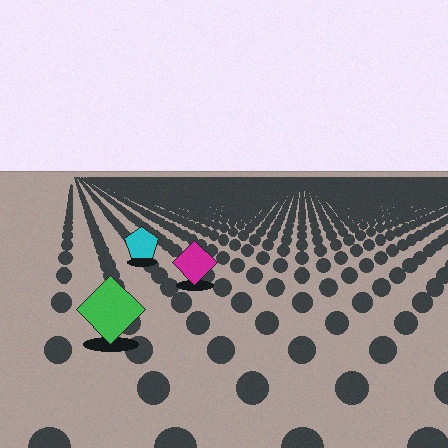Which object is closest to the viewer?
The green diamond is closest. The texture marks near it are larger and more spread out.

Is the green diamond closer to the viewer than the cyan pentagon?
Yes. The green diamond is closer — you can tell from the texture gradient: the ground texture is coarser near it.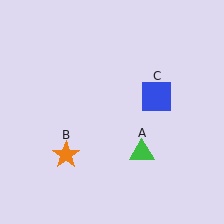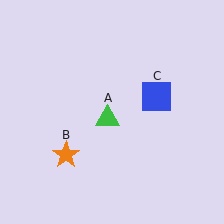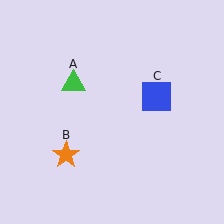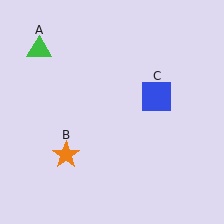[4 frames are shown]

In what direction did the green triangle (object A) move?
The green triangle (object A) moved up and to the left.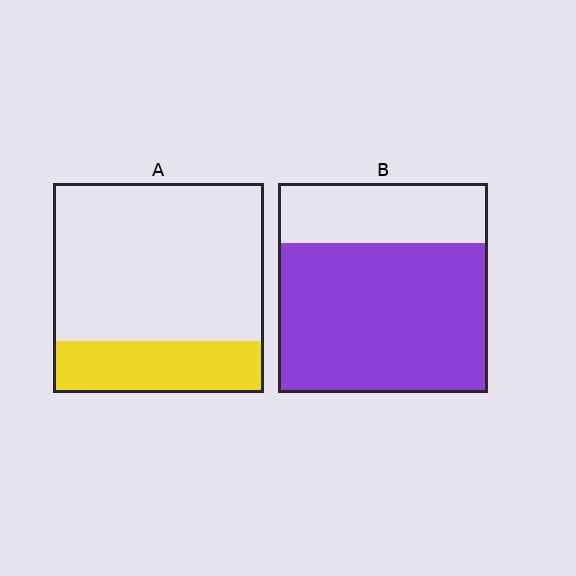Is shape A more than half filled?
No.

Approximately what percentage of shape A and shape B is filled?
A is approximately 25% and B is approximately 70%.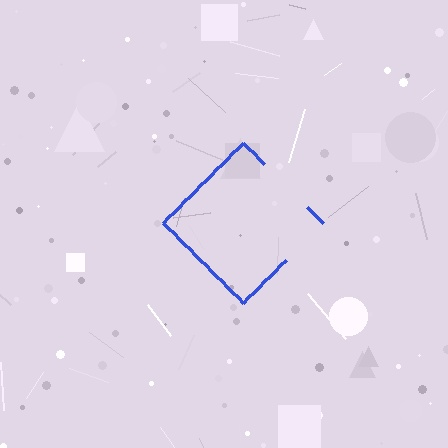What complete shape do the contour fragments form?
The contour fragments form a diamond.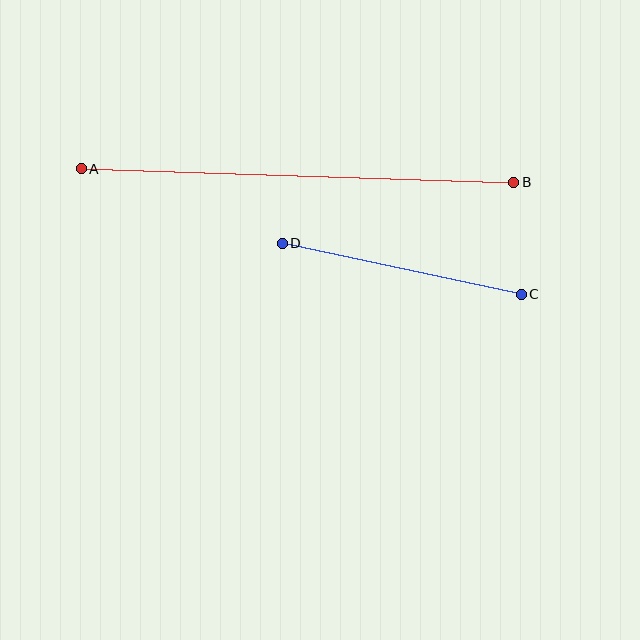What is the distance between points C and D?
The distance is approximately 244 pixels.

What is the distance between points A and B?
The distance is approximately 433 pixels.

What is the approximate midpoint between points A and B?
The midpoint is at approximately (298, 175) pixels.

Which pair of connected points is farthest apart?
Points A and B are farthest apart.